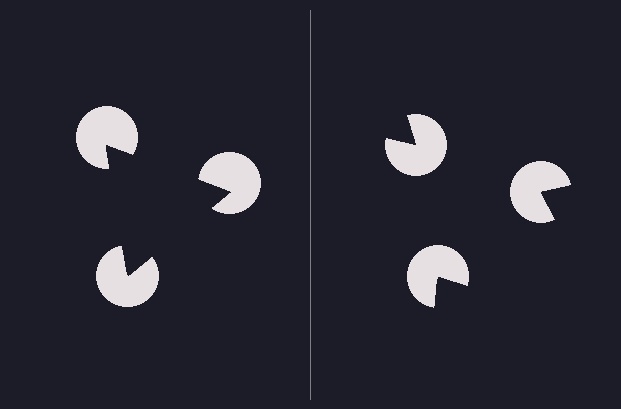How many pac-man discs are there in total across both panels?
6 — 3 on each side.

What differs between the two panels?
The pac-man discs are positioned identically on both sides; only the wedge orientations differ. On the left they align to a triangle; on the right they are misaligned.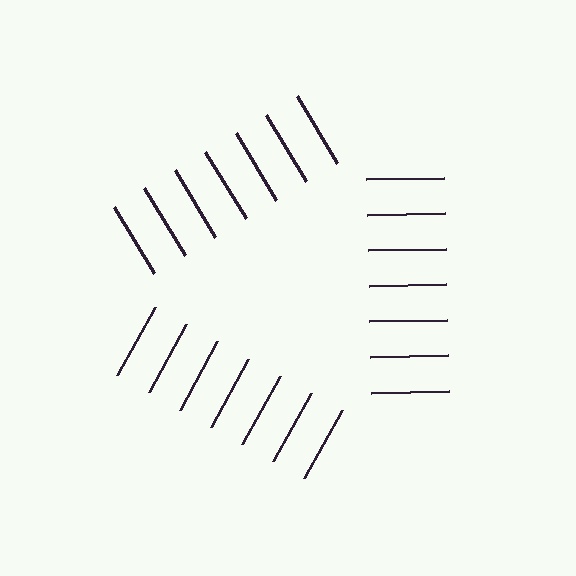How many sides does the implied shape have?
3 sides — the line-ends trace a triangle.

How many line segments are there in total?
21 — 7 along each of the 3 edges.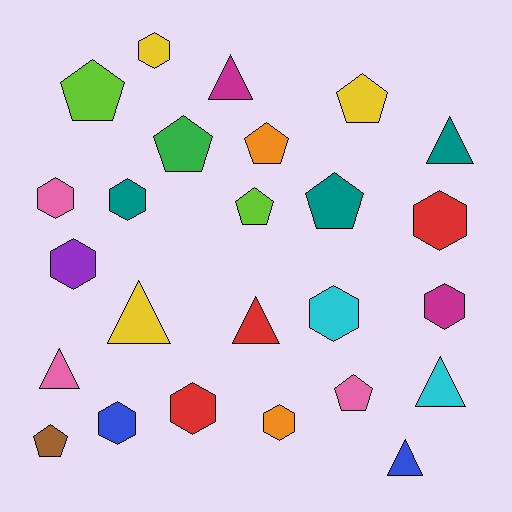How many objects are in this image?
There are 25 objects.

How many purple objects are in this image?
There is 1 purple object.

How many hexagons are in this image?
There are 10 hexagons.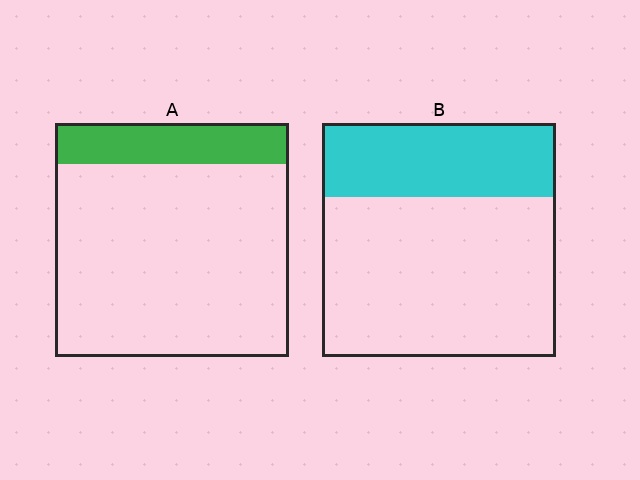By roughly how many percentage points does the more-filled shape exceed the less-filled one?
By roughly 15 percentage points (B over A).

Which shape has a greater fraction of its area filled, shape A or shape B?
Shape B.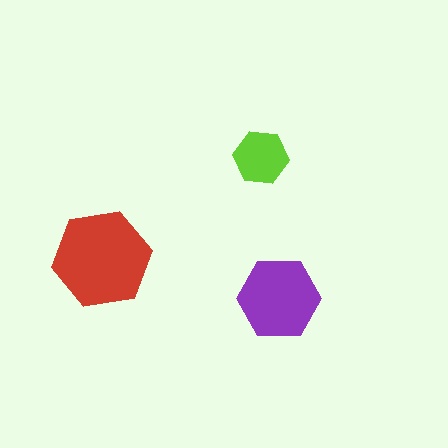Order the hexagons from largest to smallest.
the red one, the purple one, the lime one.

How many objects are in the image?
There are 3 objects in the image.